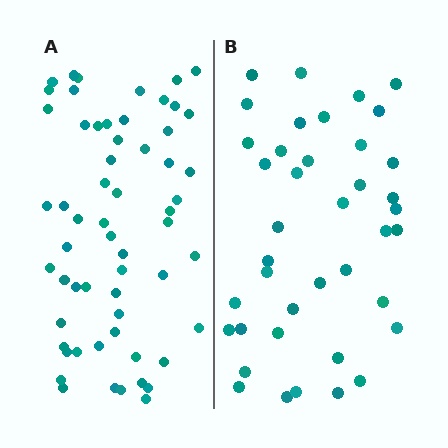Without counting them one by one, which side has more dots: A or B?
Region A (the left region) has more dots.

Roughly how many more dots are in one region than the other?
Region A has approximately 20 more dots than region B.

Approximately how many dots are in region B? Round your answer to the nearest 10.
About 40 dots.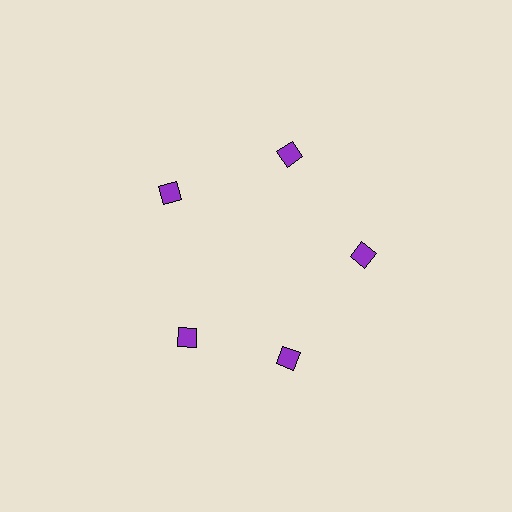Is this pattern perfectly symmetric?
No. The 5 purple squares are arranged in a ring, but one element near the 8 o'clock position is rotated out of alignment along the ring, breaking the 5-fold rotational symmetry.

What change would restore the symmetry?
The symmetry would be restored by rotating it back into even spacing with its neighbors so that all 5 squares sit at equal angles and equal distance from the center.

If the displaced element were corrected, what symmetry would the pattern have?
It would have 5-fold rotational symmetry — the pattern would map onto itself every 72 degrees.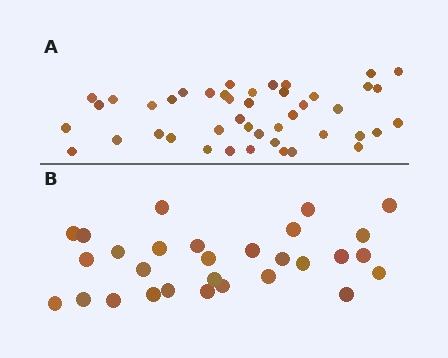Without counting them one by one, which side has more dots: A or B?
Region A (the top region) has more dots.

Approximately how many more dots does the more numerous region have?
Region A has approximately 15 more dots than region B.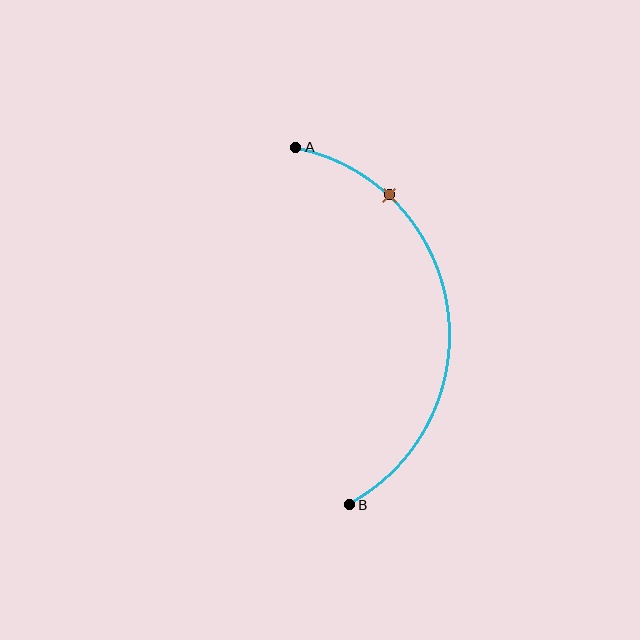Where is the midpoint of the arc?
The arc midpoint is the point on the curve farthest from the straight line joining A and B. It sits to the right of that line.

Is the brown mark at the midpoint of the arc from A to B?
No. The brown mark lies on the arc but is closer to endpoint A. The arc midpoint would be at the point on the curve equidistant along the arc from both A and B.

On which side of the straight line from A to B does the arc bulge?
The arc bulges to the right of the straight line connecting A and B.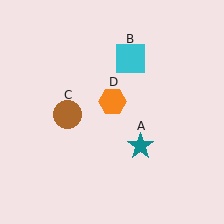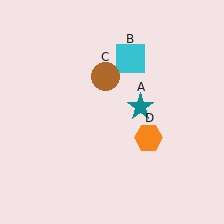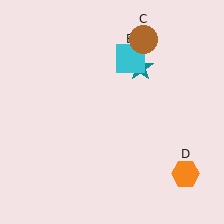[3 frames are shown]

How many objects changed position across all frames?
3 objects changed position: teal star (object A), brown circle (object C), orange hexagon (object D).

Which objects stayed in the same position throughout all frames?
Cyan square (object B) remained stationary.